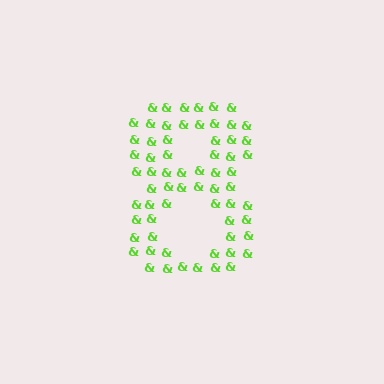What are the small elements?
The small elements are ampersands.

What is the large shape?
The large shape is the digit 8.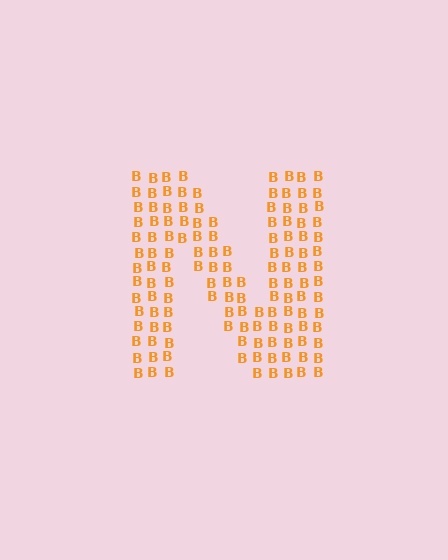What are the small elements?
The small elements are letter B's.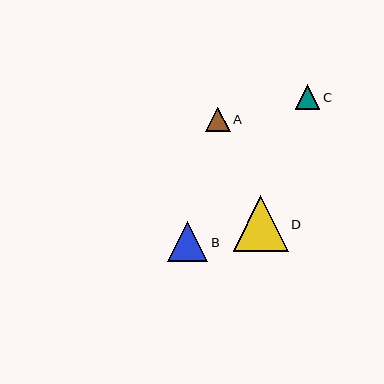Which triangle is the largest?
Triangle D is the largest with a size of approximately 55 pixels.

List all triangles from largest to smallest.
From largest to smallest: D, B, A, C.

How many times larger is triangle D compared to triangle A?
Triangle D is approximately 2.2 times the size of triangle A.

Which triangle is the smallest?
Triangle C is the smallest with a size of approximately 24 pixels.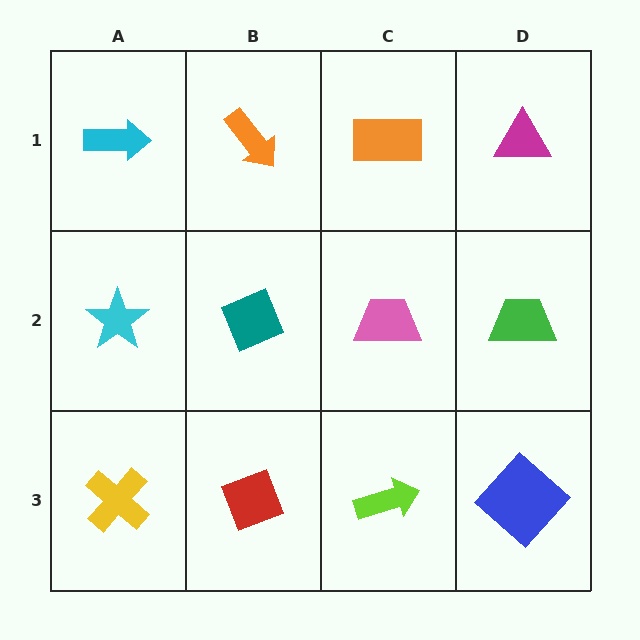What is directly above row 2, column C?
An orange rectangle.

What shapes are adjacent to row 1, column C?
A pink trapezoid (row 2, column C), an orange arrow (row 1, column B), a magenta triangle (row 1, column D).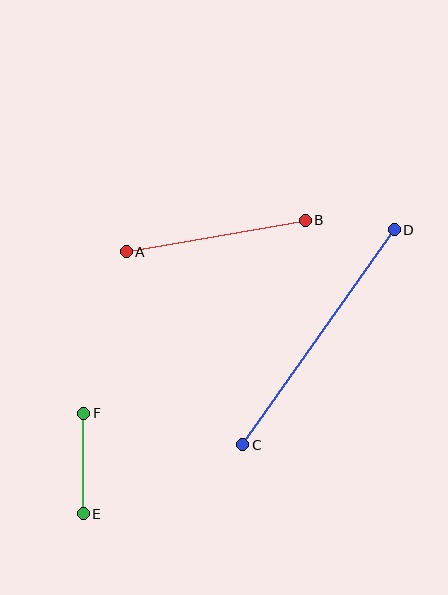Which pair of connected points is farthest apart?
Points C and D are farthest apart.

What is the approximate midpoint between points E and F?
The midpoint is at approximately (84, 464) pixels.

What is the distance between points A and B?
The distance is approximately 182 pixels.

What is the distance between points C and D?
The distance is approximately 263 pixels.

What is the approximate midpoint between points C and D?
The midpoint is at approximately (318, 337) pixels.